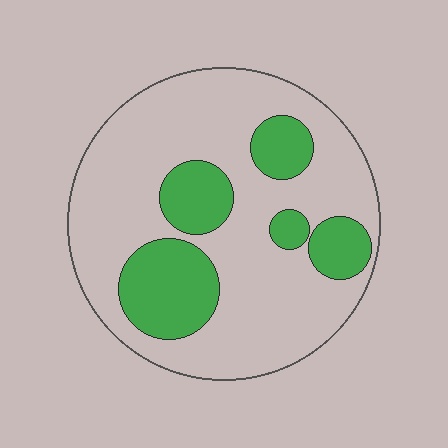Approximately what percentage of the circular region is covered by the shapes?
Approximately 25%.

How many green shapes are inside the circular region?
5.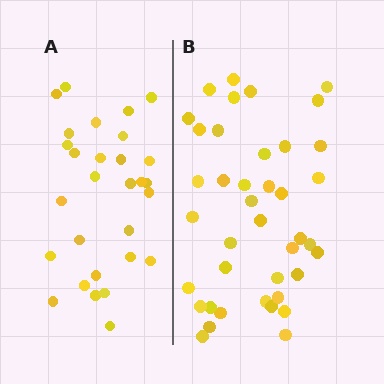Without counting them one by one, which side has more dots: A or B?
Region B (the right region) has more dots.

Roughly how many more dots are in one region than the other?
Region B has roughly 12 or so more dots than region A.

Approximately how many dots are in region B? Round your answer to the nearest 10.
About 40 dots.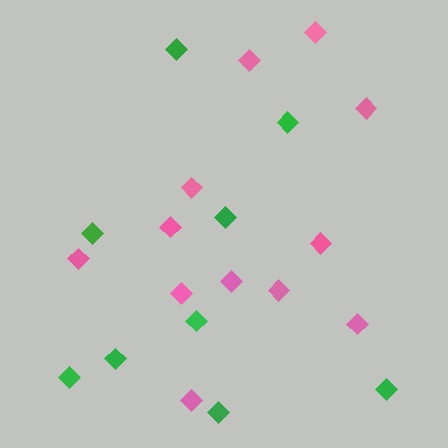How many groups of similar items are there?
There are 2 groups: one group of pink diamonds (12) and one group of green diamonds (9).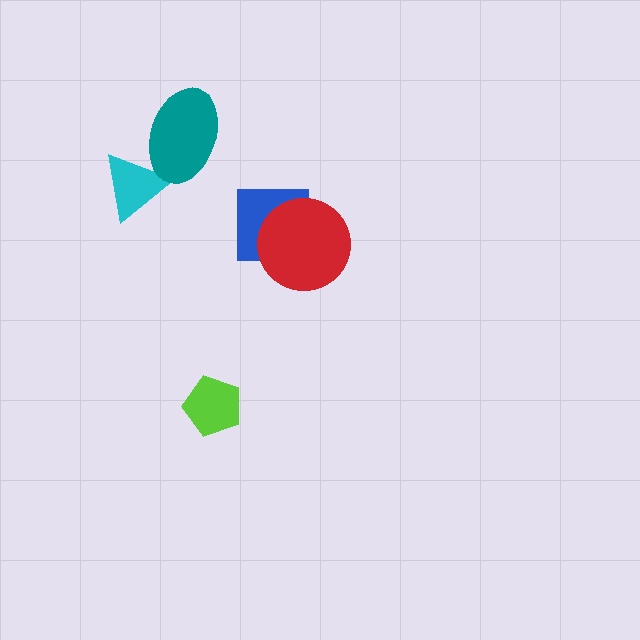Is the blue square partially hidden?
Yes, it is partially covered by another shape.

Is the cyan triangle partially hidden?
Yes, it is partially covered by another shape.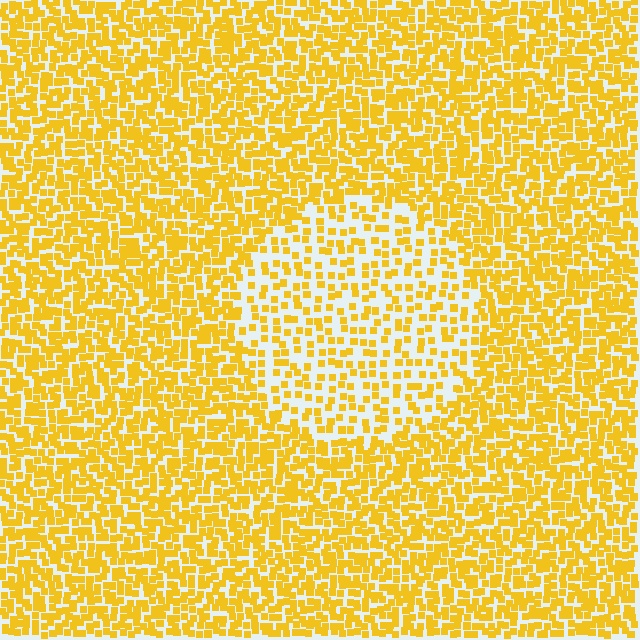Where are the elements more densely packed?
The elements are more densely packed outside the circle boundary.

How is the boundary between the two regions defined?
The boundary is defined by a change in element density (approximately 2.0x ratio). All elements are the same color, size, and shape.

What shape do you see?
I see a circle.